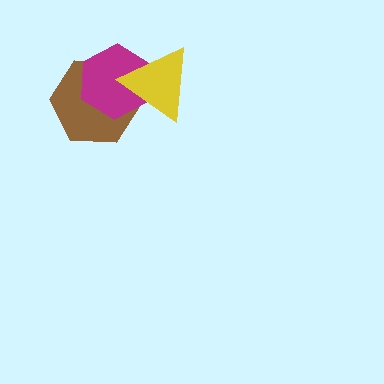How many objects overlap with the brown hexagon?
2 objects overlap with the brown hexagon.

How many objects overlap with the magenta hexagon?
2 objects overlap with the magenta hexagon.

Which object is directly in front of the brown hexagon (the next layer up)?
The magenta hexagon is directly in front of the brown hexagon.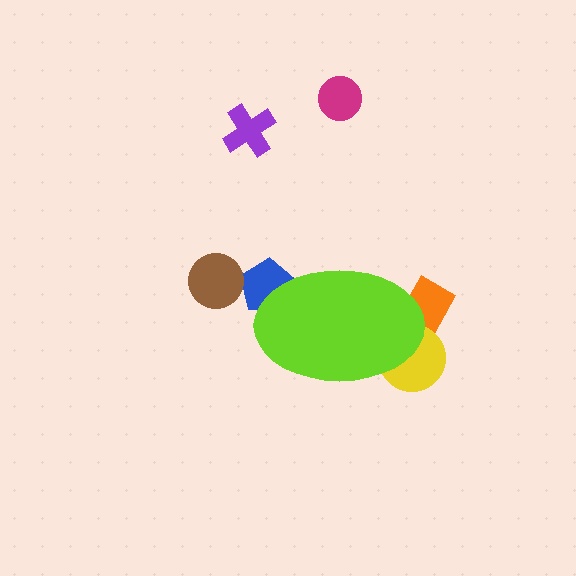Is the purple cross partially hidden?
No, the purple cross is fully visible.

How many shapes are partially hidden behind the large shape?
3 shapes are partially hidden.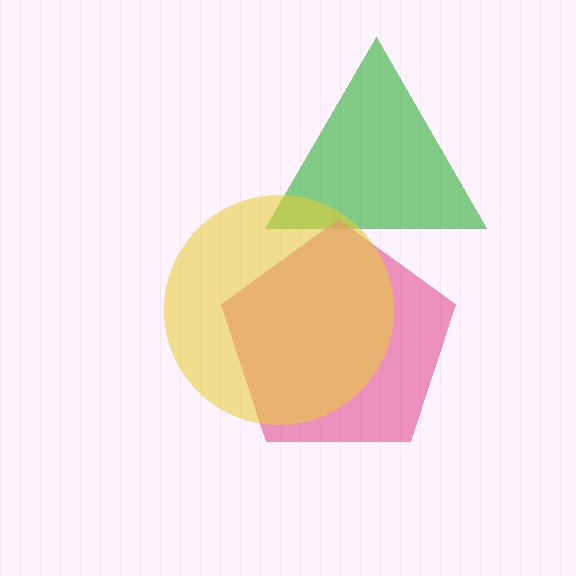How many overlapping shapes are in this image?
There are 3 overlapping shapes in the image.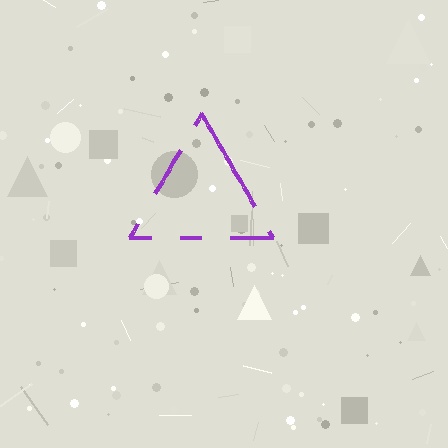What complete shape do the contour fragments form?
The contour fragments form a triangle.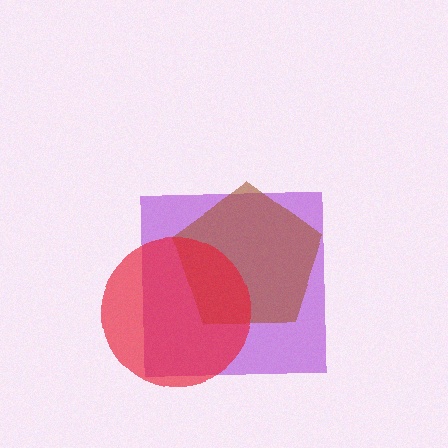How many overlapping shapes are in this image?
There are 3 overlapping shapes in the image.